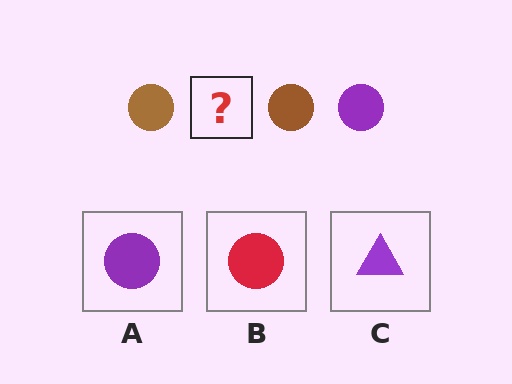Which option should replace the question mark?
Option A.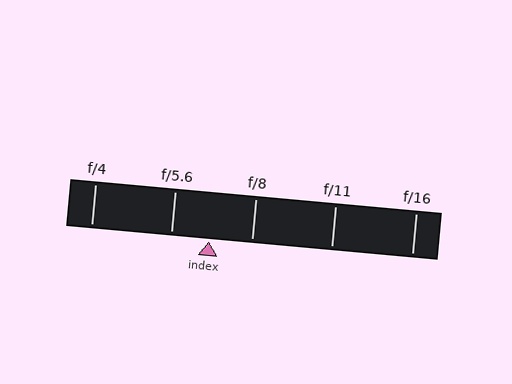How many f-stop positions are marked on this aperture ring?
There are 5 f-stop positions marked.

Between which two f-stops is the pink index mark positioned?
The index mark is between f/5.6 and f/8.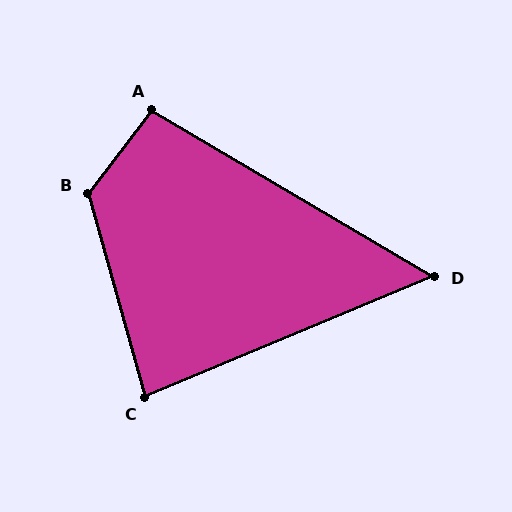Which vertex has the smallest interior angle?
D, at approximately 53 degrees.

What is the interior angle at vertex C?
Approximately 83 degrees (acute).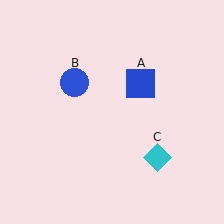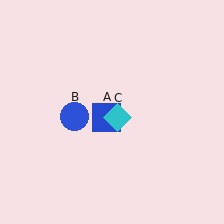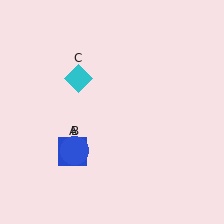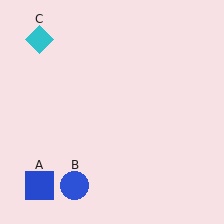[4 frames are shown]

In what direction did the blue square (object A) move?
The blue square (object A) moved down and to the left.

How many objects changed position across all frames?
3 objects changed position: blue square (object A), blue circle (object B), cyan diamond (object C).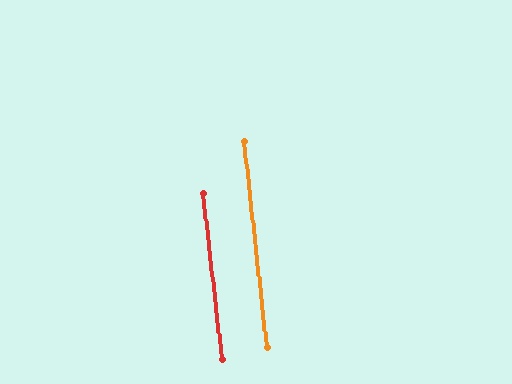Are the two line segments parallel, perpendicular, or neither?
Parallel — their directions differ by only 0.3°.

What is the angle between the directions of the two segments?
Approximately 0 degrees.